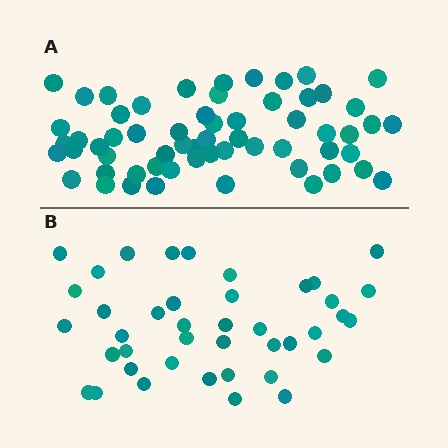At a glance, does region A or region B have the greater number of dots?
Region A (the top region) has more dots.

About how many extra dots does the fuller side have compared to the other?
Region A has approximately 20 more dots than region B.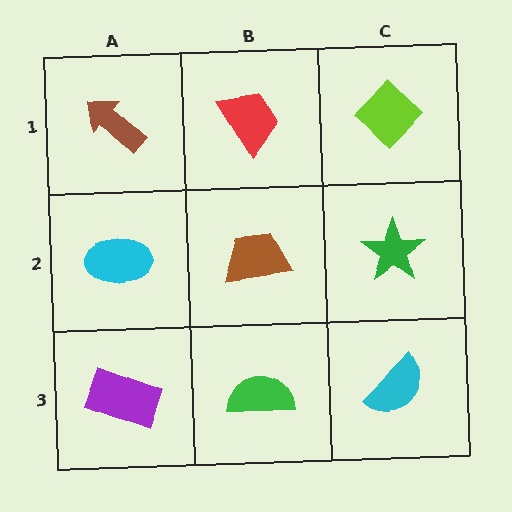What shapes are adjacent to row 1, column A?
A cyan ellipse (row 2, column A), a red trapezoid (row 1, column B).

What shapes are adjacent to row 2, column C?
A lime diamond (row 1, column C), a cyan semicircle (row 3, column C), a brown trapezoid (row 2, column B).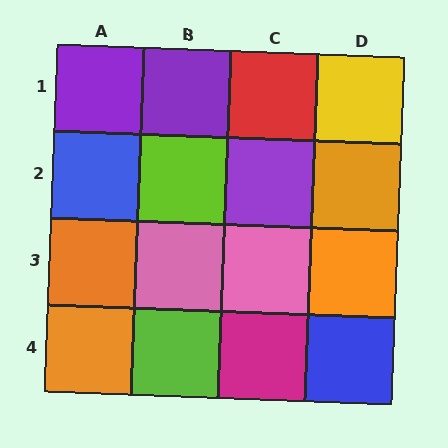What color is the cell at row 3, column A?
Orange.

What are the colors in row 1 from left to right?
Purple, purple, red, yellow.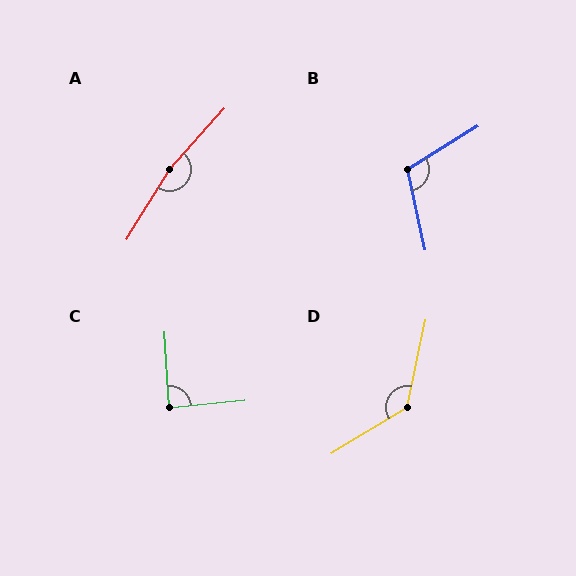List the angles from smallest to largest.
C (88°), B (109°), D (134°), A (170°).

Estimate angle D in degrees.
Approximately 134 degrees.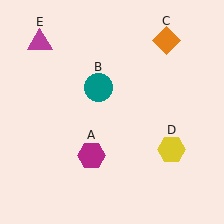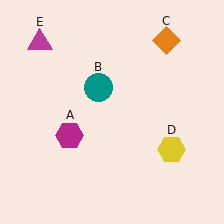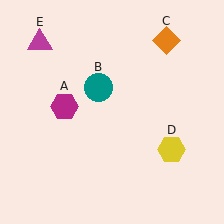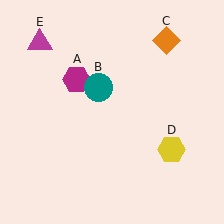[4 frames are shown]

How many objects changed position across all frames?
1 object changed position: magenta hexagon (object A).